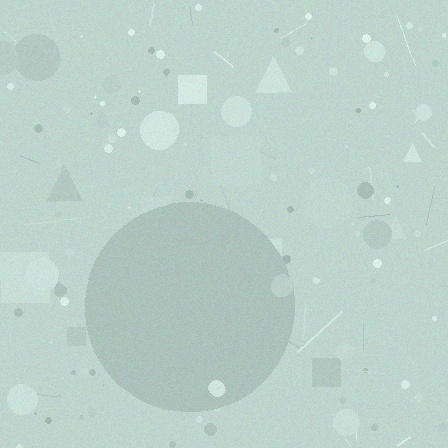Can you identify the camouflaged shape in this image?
The camouflaged shape is a circle.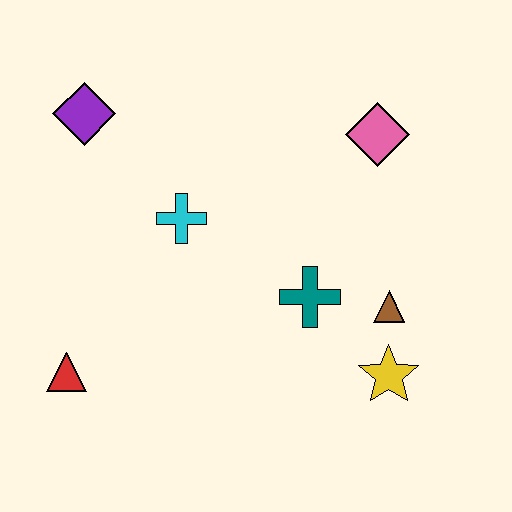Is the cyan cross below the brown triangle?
No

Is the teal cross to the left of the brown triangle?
Yes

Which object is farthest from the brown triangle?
The purple diamond is farthest from the brown triangle.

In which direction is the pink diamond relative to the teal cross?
The pink diamond is above the teal cross.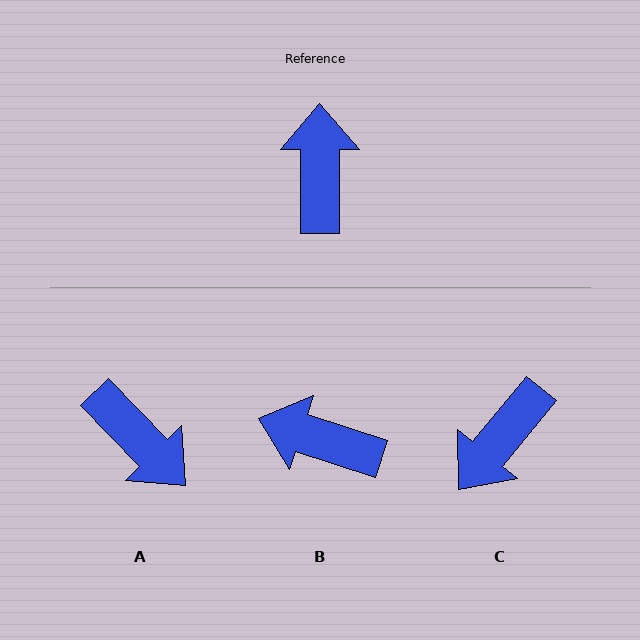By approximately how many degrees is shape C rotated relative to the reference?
Approximately 141 degrees counter-clockwise.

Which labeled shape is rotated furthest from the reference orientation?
C, about 141 degrees away.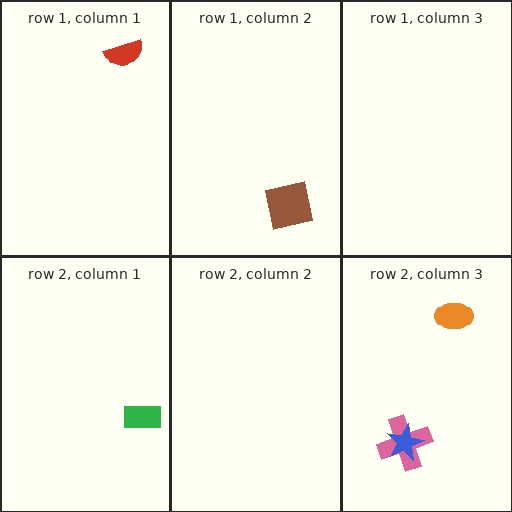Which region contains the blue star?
The row 2, column 3 region.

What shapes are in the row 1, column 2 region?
The brown square.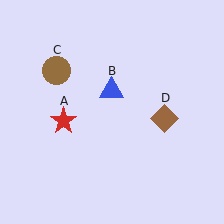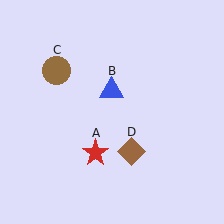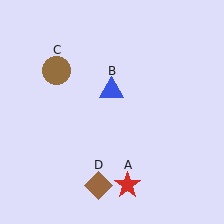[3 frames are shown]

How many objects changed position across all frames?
2 objects changed position: red star (object A), brown diamond (object D).